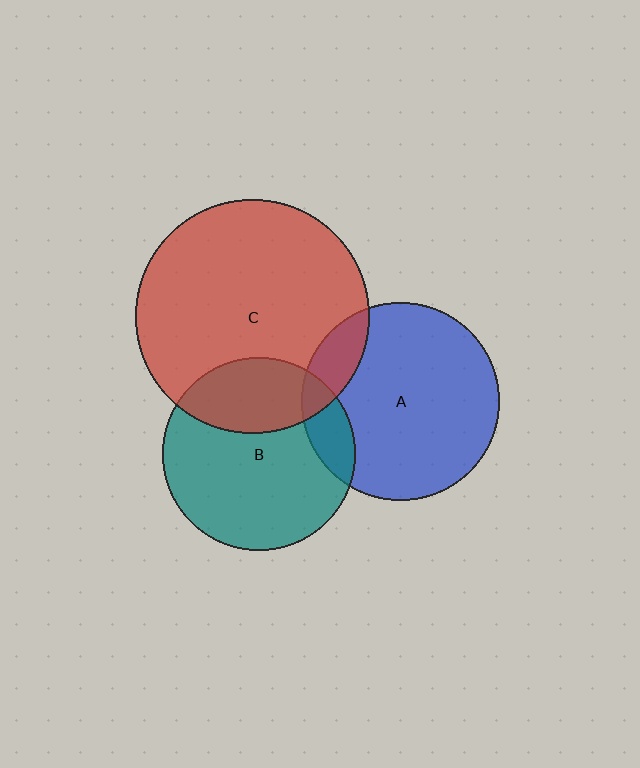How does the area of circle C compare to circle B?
Approximately 1.5 times.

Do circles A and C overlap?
Yes.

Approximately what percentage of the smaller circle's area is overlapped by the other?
Approximately 15%.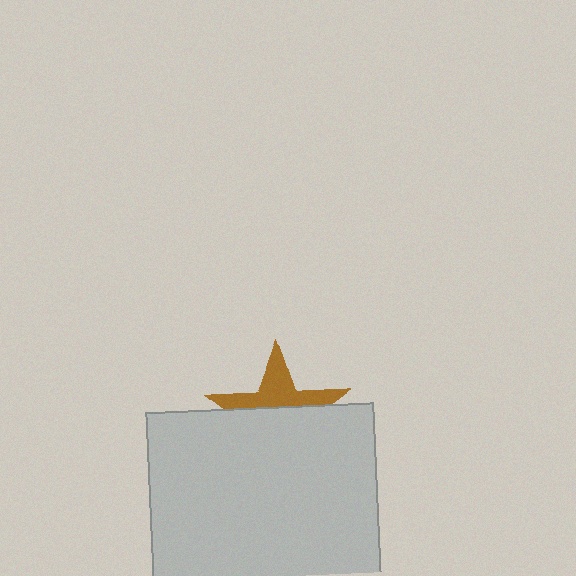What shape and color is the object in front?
The object in front is a light gray square.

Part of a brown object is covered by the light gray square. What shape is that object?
It is a star.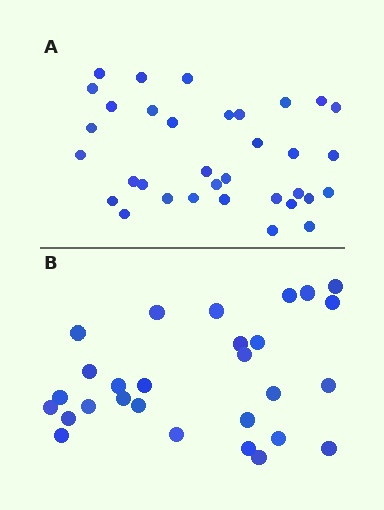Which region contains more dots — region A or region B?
Region A (the top region) has more dots.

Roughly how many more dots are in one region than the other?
Region A has about 6 more dots than region B.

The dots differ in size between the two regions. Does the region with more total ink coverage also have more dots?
No. Region B has more total ink coverage because its dots are larger, but region A actually contains more individual dots. Total area can be misleading — the number of items is what matters here.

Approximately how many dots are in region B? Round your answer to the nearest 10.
About 30 dots. (The exact count is 28, which rounds to 30.)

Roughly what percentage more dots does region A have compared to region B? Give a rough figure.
About 20% more.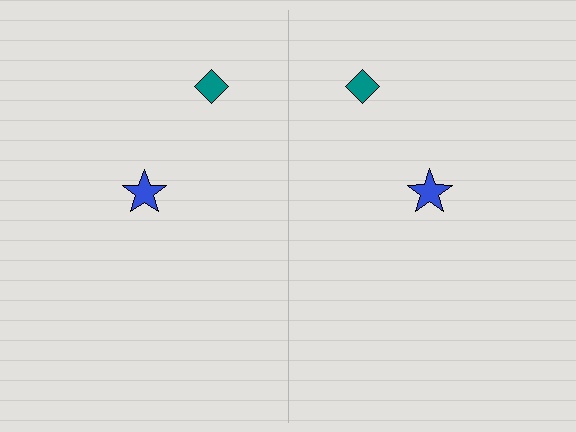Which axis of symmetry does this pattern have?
The pattern has a vertical axis of symmetry running through the center of the image.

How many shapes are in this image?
There are 4 shapes in this image.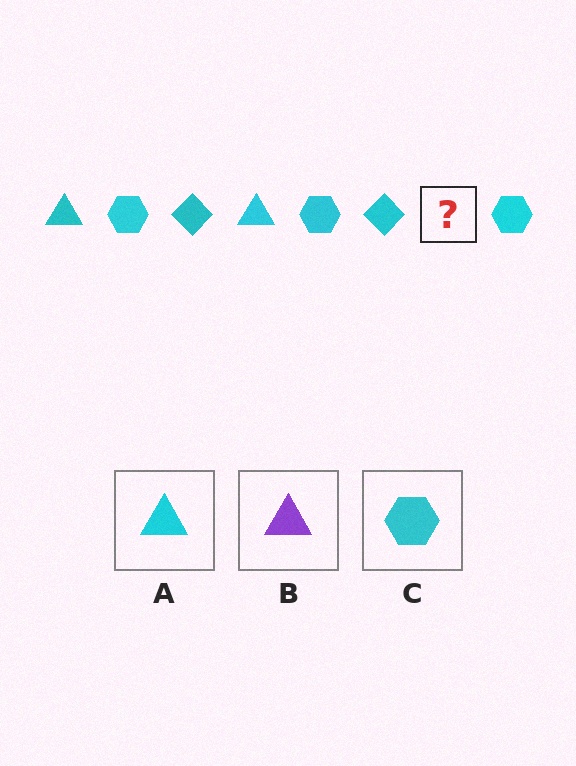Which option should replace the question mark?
Option A.